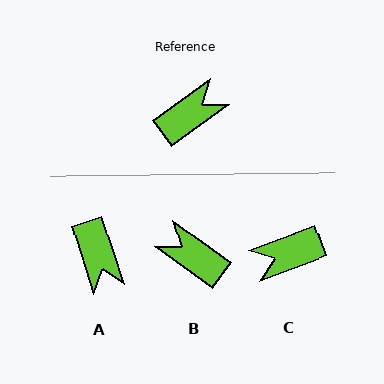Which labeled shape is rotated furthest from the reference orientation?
C, about 164 degrees away.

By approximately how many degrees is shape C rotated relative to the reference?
Approximately 164 degrees counter-clockwise.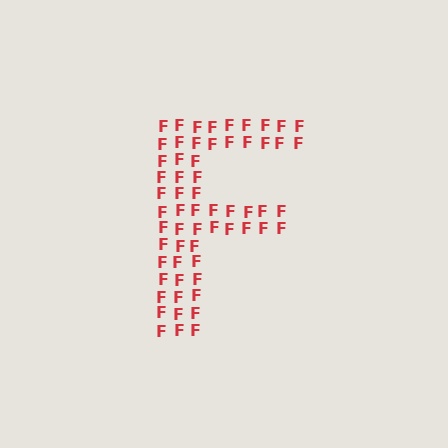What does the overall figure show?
The overall figure shows the letter F.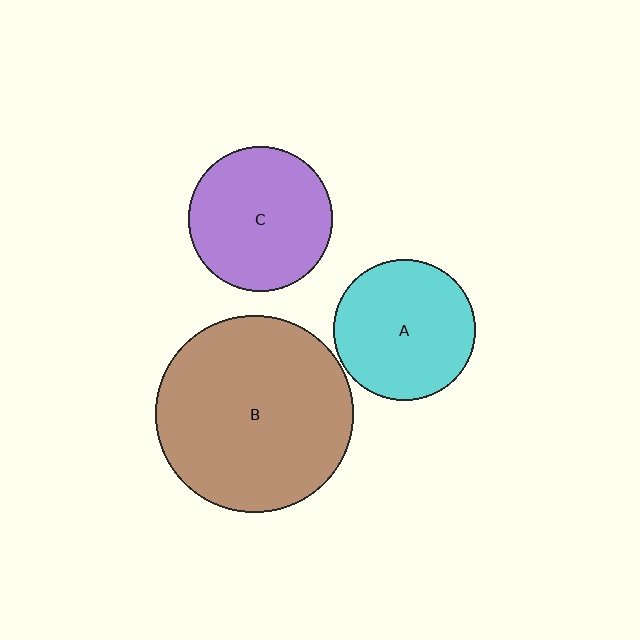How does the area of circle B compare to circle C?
Approximately 1.9 times.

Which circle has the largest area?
Circle B (brown).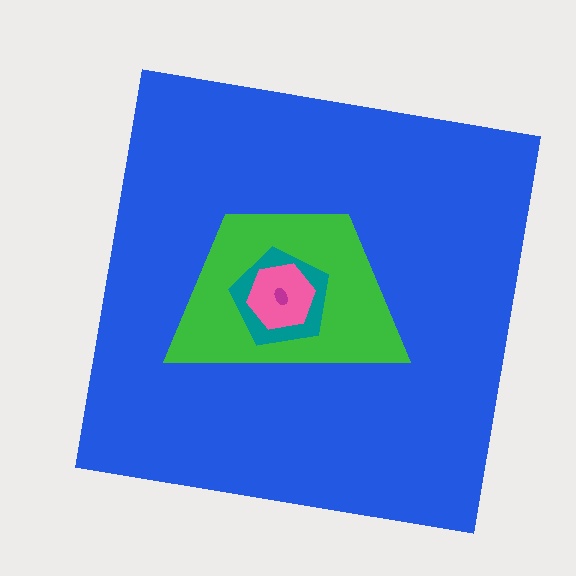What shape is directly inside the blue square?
The green trapezoid.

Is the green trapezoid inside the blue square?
Yes.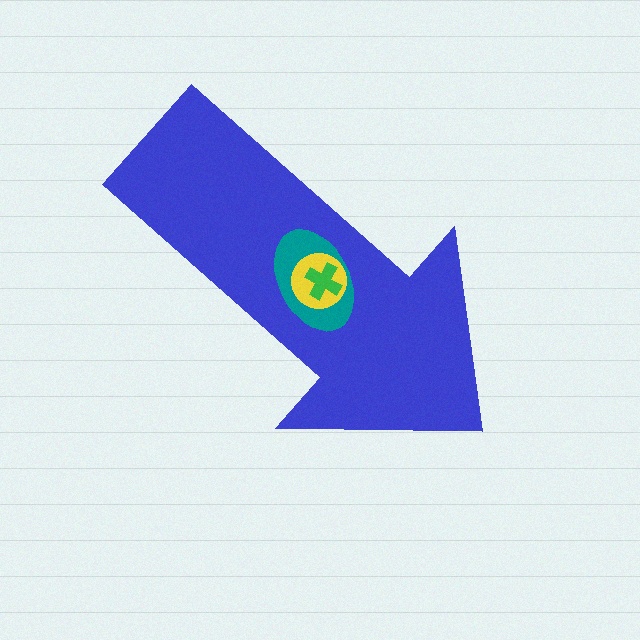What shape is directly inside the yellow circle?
The green cross.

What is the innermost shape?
The green cross.